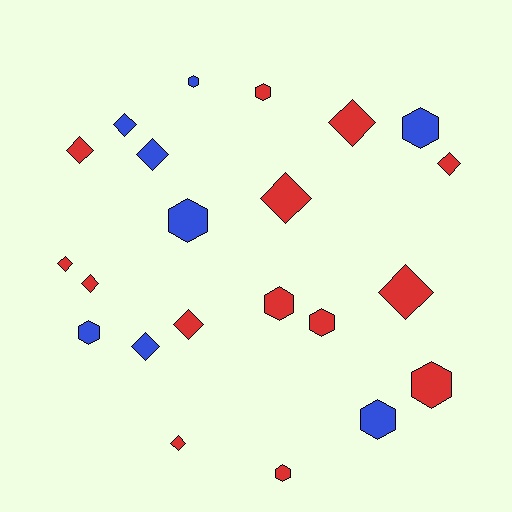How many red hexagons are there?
There are 5 red hexagons.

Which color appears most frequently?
Red, with 14 objects.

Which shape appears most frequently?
Diamond, with 12 objects.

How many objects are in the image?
There are 22 objects.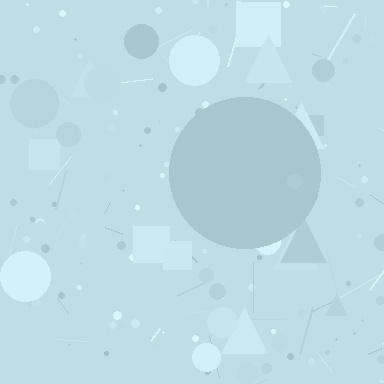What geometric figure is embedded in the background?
A circle is embedded in the background.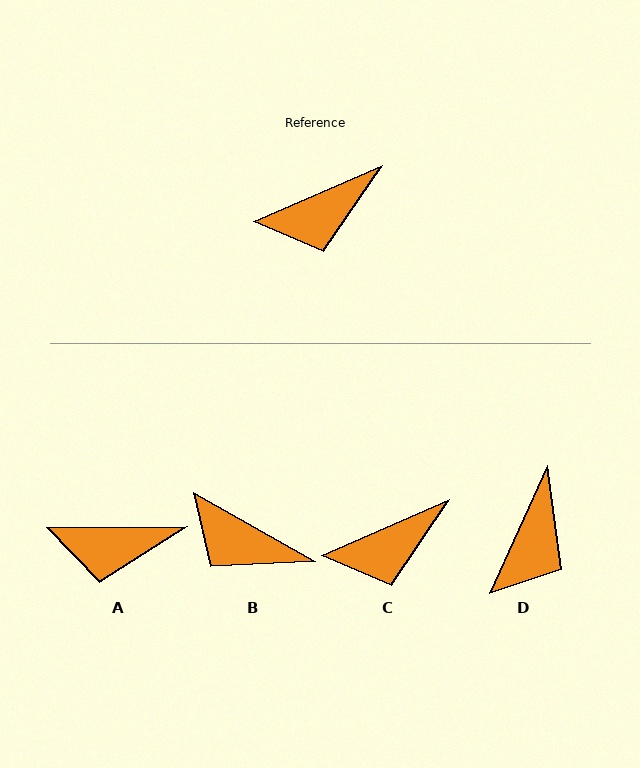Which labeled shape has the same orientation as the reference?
C.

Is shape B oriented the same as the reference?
No, it is off by about 53 degrees.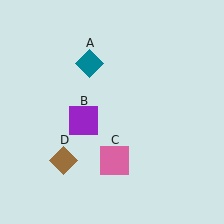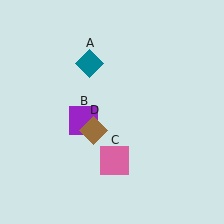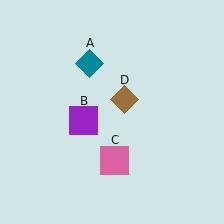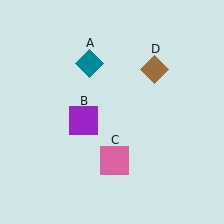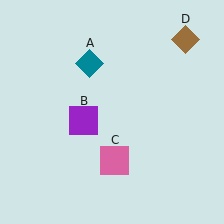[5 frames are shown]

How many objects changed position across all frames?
1 object changed position: brown diamond (object D).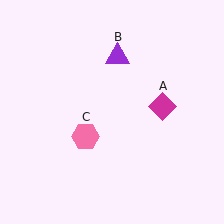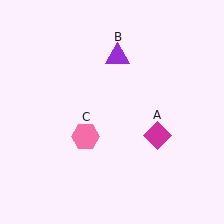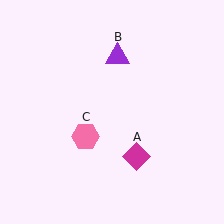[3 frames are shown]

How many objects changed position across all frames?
1 object changed position: magenta diamond (object A).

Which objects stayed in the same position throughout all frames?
Purple triangle (object B) and pink hexagon (object C) remained stationary.